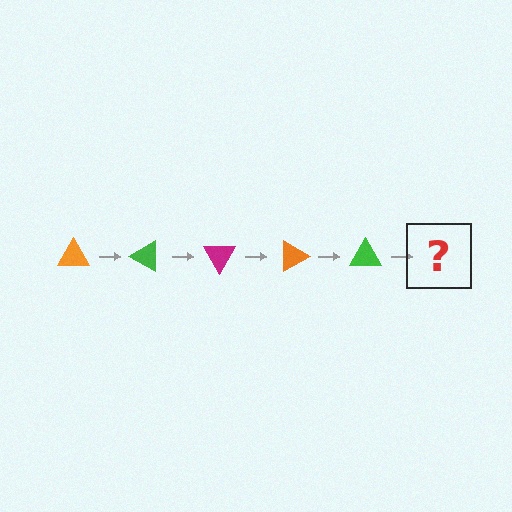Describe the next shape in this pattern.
It should be a magenta triangle, rotated 150 degrees from the start.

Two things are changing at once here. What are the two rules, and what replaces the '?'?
The two rules are that it rotates 30 degrees each step and the color cycles through orange, green, and magenta. The '?' should be a magenta triangle, rotated 150 degrees from the start.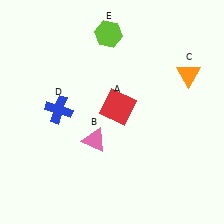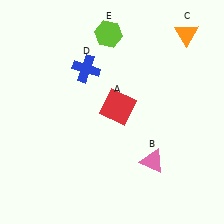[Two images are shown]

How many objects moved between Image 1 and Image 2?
3 objects moved between the two images.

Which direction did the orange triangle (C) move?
The orange triangle (C) moved up.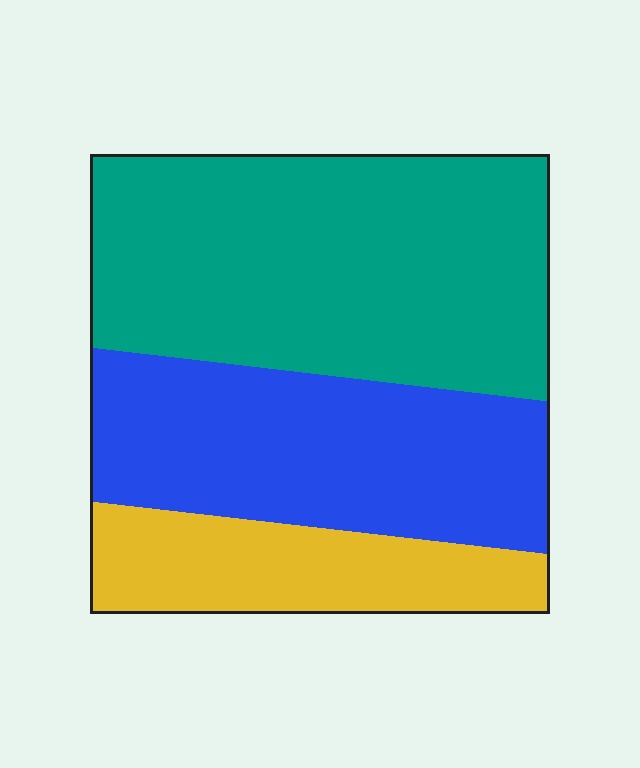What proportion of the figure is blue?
Blue takes up about one third (1/3) of the figure.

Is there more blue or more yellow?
Blue.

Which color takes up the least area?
Yellow, at roughly 20%.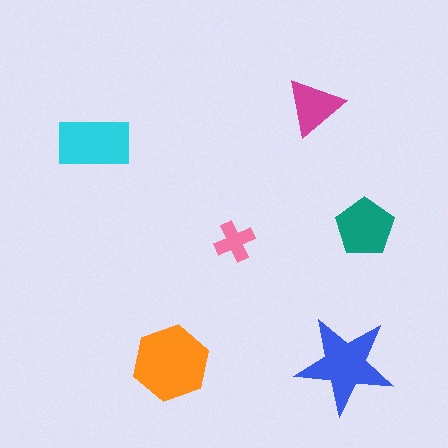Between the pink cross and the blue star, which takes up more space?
The blue star.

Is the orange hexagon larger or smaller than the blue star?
Larger.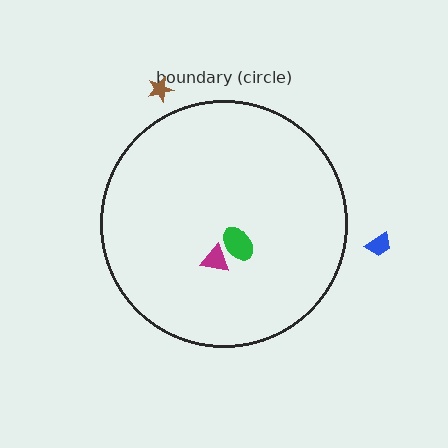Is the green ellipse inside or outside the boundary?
Inside.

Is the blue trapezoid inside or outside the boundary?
Outside.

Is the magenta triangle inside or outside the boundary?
Inside.